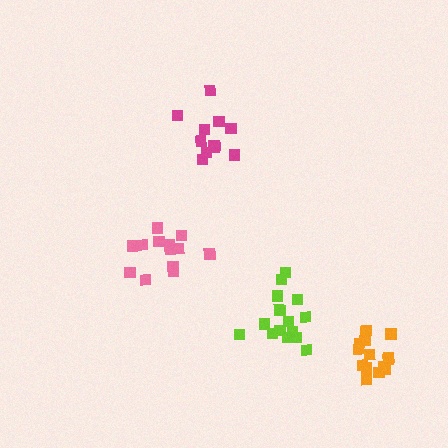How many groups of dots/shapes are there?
There are 4 groups.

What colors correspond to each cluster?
The clusters are colored: magenta, pink, lime, orange.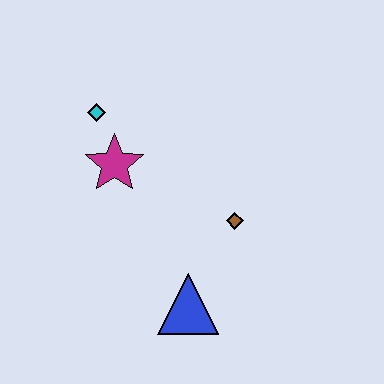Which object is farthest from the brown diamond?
The cyan diamond is farthest from the brown diamond.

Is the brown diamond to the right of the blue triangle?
Yes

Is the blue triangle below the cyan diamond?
Yes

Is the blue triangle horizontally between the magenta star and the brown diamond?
Yes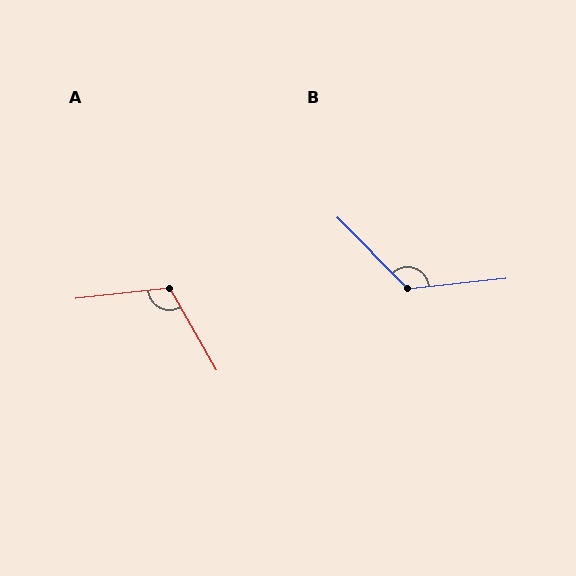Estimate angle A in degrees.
Approximately 113 degrees.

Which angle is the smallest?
A, at approximately 113 degrees.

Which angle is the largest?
B, at approximately 128 degrees.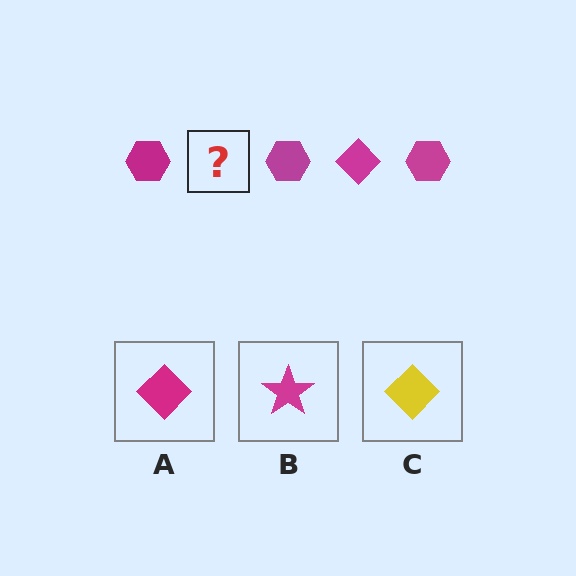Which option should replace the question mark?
Option A.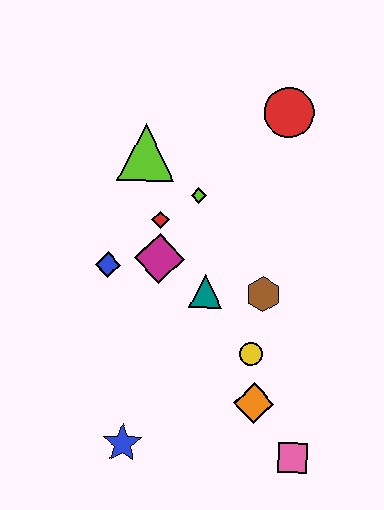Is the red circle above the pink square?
Yes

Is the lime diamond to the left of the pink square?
Yes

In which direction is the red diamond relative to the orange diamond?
The red diamond is above the orange diamond.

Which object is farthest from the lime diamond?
The pink square is farthest from the lime diamond.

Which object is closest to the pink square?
The orange diamond is closest to the pink square.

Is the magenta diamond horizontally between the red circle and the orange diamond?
No